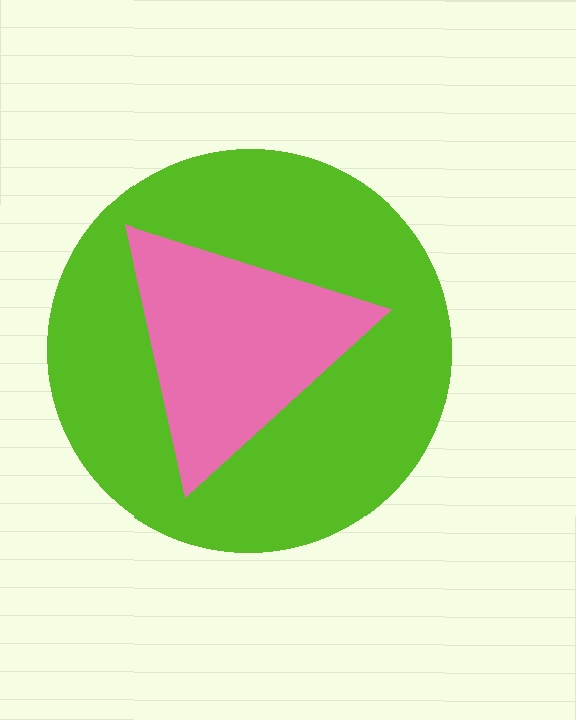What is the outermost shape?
The lime circle.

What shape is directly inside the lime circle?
The pink triangle.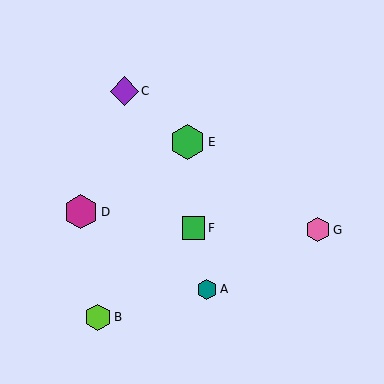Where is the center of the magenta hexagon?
The center of the magenta hexagon is at (81, 212).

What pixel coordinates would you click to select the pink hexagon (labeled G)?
Click at (318, 230) to select the pink hexagon G.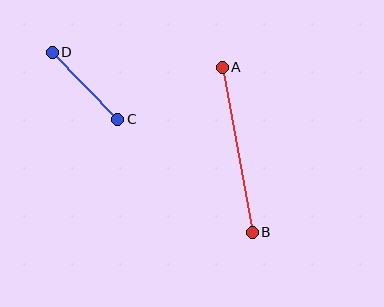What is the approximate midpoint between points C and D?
The midpoint is at approximately (85, 86) pixels.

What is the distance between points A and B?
The distance is approximately 168 pixels.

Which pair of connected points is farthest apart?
Points A and B are farthest apart.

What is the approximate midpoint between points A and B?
The midpoint is at approximately (237, 150) pixels.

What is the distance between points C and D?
The distance is approximately 94 pixels.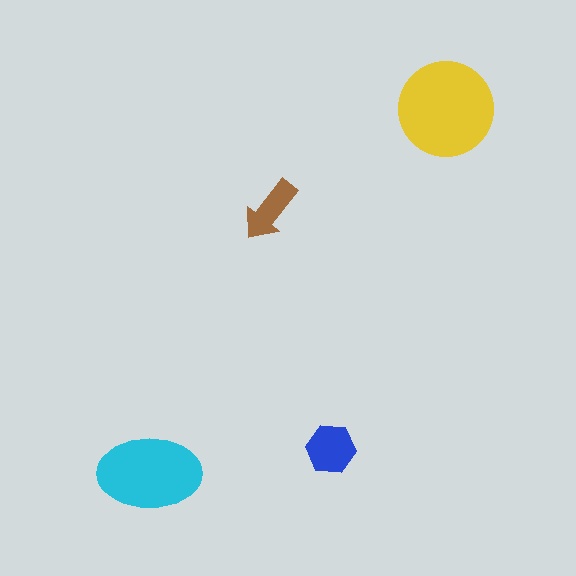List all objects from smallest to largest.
The brown arrow, the blue hexagon, the cyan ellipse, the yellow circle.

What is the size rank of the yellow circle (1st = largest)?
1st.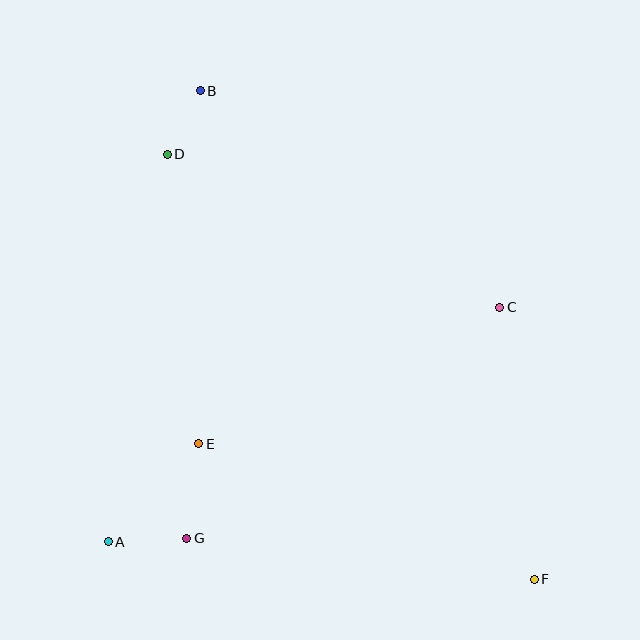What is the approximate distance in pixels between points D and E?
The distance between D and E is approximately 291 pixels.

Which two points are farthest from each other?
Points B and F are farthest from each other.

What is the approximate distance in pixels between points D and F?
The distance between D and F is approximately 561 pixels.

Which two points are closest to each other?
Points B and D are closest to each other.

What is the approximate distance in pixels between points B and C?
The distance between B and C is approximately 369 pixels.